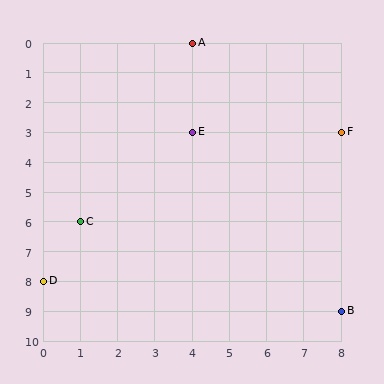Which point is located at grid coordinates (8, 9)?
Point B is at (8, 9).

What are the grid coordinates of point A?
Point A is at grid coordinates (4, 0).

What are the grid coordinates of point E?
Point E is at grid coordinates (4, 3).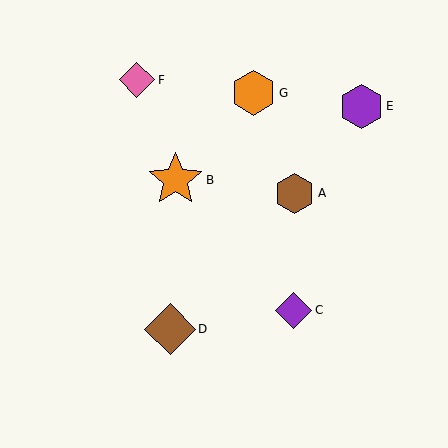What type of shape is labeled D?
Shape D is a brown diamond.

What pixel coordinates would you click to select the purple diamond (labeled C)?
Click at (293, 310) to select the purple diamond C.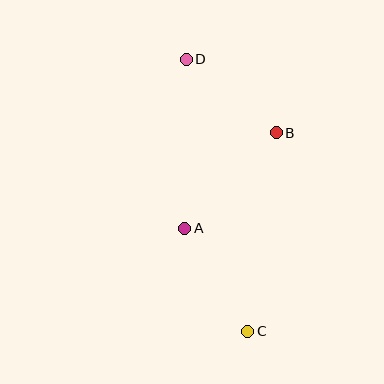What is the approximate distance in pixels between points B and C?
The distance between B and C is approximately 201 pixels.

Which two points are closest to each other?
Points B and D are closest to each other.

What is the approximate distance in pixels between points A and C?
The distance between A and C is approximately 121 pixels.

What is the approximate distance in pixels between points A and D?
The distance between A and D is approximately 169 pixels.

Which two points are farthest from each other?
Points C and D are farthest from each other.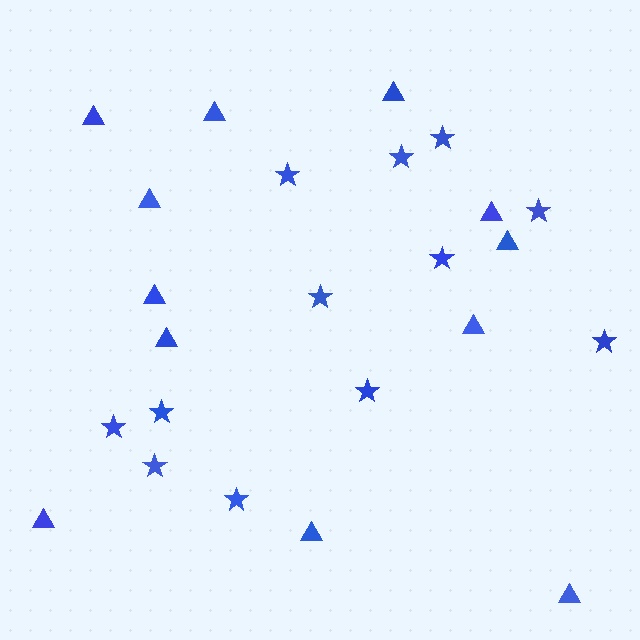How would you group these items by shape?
There are 2 groups: one group of stars (12) and one group of triangles (12).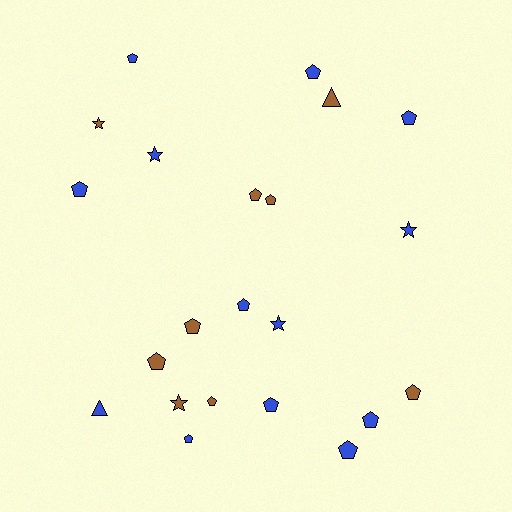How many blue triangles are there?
There is 1 blue triangle.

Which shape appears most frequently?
Pentagon, with 15 objects.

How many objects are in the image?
There are 22 objects.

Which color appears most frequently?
Blue, with 13 objects.